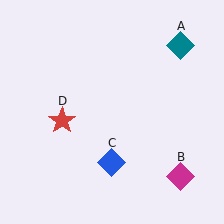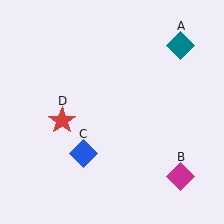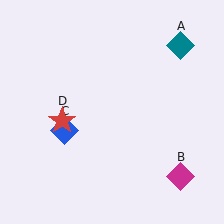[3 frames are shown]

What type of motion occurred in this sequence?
The blue diamond (object C) rotated clockwise around the center of the scene.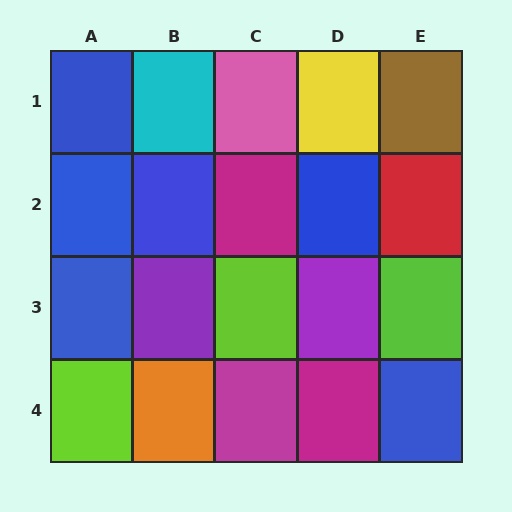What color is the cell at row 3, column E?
Lime.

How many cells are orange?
1 cell is orange.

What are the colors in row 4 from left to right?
Lime, orange, magenta, magenta, blue.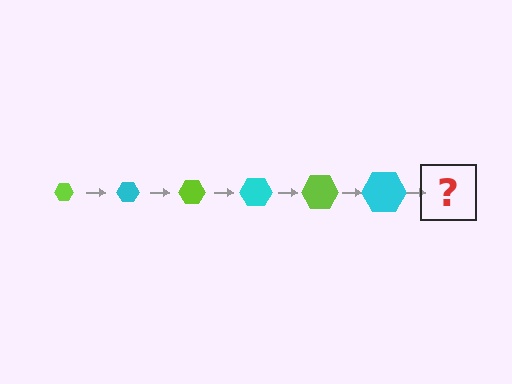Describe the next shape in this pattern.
It should be a lime hexagon, larger than the previous one.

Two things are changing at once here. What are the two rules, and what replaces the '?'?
The two rules are that the hexagon grows larger each step and the color cycles through lime and cyan. The '?' should be a lime hexagon, larger than the previous one.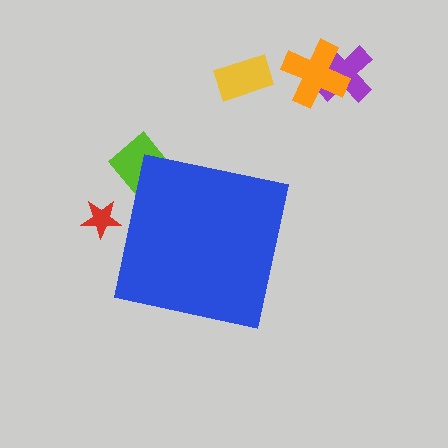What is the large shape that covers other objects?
A blue square.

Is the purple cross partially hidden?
No, the purple cross is fully visible.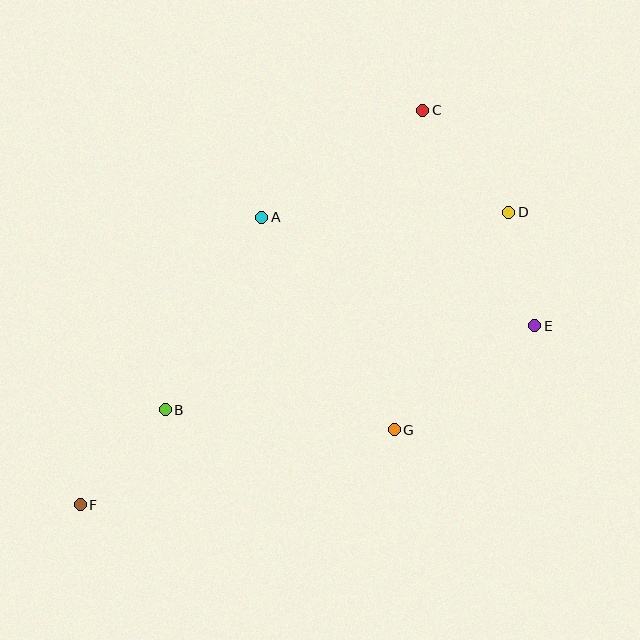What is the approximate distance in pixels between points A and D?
The distance between A and D is approximately 247 pixels.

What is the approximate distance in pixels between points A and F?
The distance between A and F is approximately 340 pixels.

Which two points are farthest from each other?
Points C and F are farthest from each other.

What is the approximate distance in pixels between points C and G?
The distance between C and G is approximately 321 pixels.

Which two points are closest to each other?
Points D and E are closest to each other.